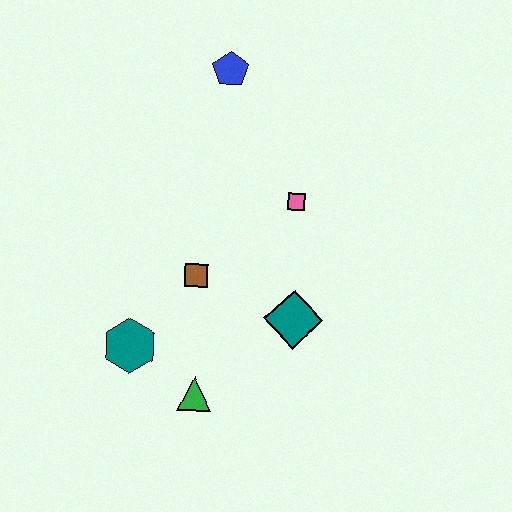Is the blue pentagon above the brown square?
Yes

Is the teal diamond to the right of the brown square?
Yes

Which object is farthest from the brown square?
The blue pentagon is farthest from the brown square.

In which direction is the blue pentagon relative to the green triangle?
The blue pentagon is above the green triangle.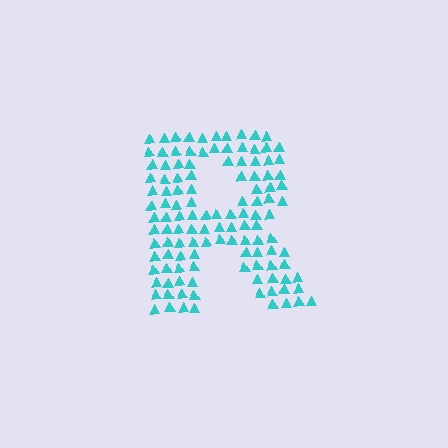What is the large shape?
The large shape is the letter R.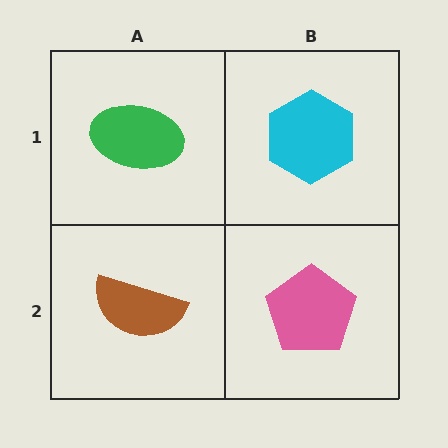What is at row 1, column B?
A cyan hexagon.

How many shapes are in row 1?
2 shapes.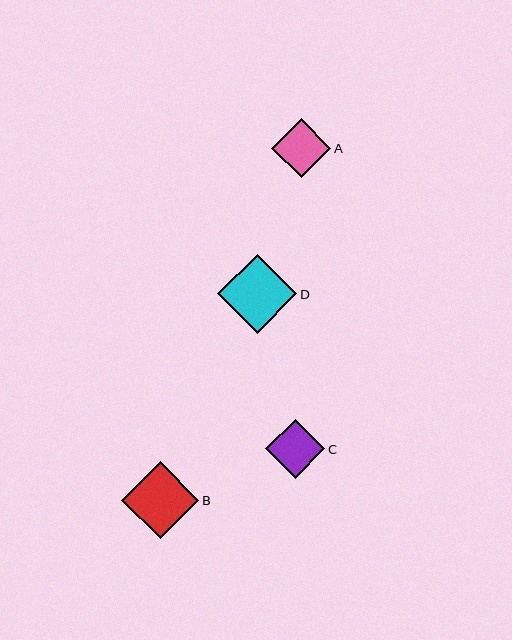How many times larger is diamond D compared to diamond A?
Diamond D is approximately 1.3 times the size of diamond A.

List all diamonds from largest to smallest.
From largest to smallest: D, B, A, C.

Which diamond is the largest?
Diamond D is the largest with a size of approximately 80 pixels.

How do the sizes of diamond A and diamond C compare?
Diamond A and diamond C are approximately the same size.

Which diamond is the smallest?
Diamond C is the smallest with a size of approximately 59 pixels.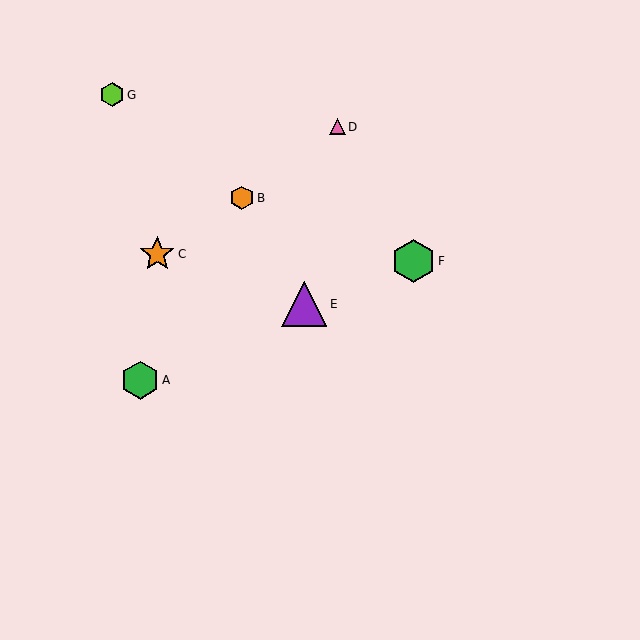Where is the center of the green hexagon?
The center of the green hexagon is at (140, 380).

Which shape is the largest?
The purple triangle (labeled E) is the largest.